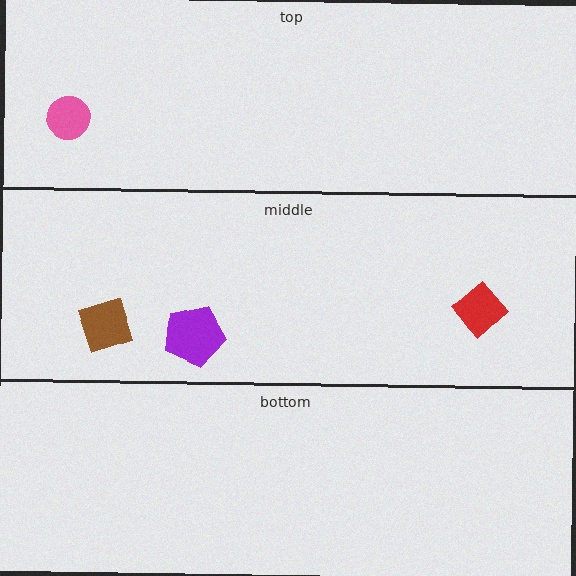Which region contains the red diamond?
The middle region.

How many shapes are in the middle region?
3.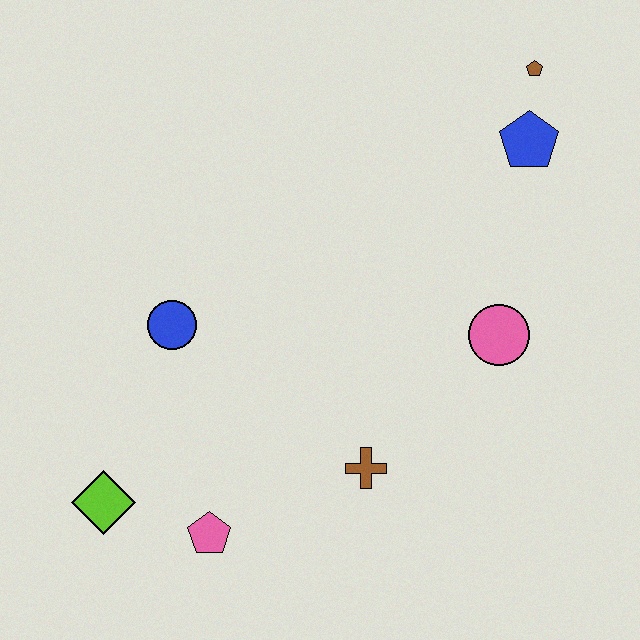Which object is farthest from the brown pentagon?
The lime diamond is farthest from the brown pentagon.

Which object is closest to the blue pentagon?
The brown pentagon is closest to the blue pentagon.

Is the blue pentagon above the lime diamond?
Yes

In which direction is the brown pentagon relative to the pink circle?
The brown pentagon is above the pink circle.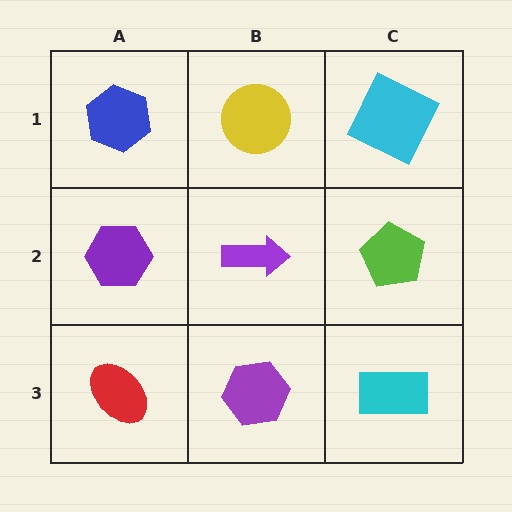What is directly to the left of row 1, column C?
A yellow circle.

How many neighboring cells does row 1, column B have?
3.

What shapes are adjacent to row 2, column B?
A yellow circle (row 1, column B), a purple hexagon (row 3, column B), a purple hexagon (row 2, column A), a lime pentagon (row 2, column C).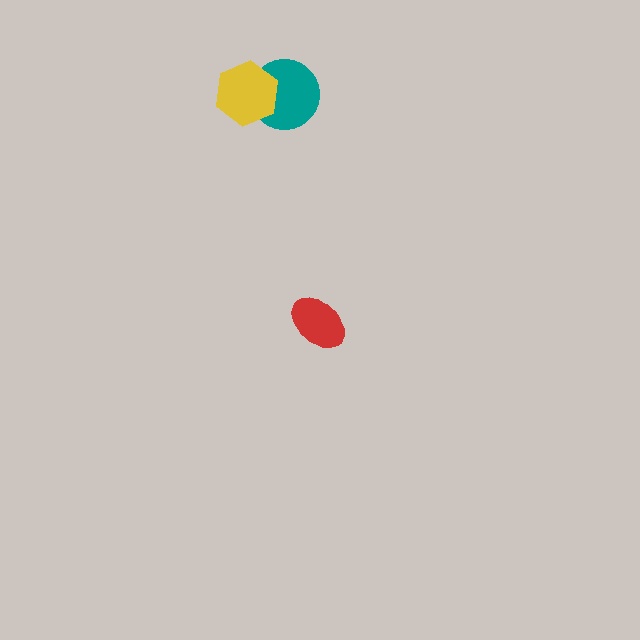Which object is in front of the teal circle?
The yellow hexagon is in front of the teal circle.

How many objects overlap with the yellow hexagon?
1 object overlaps with the yellow hexagon.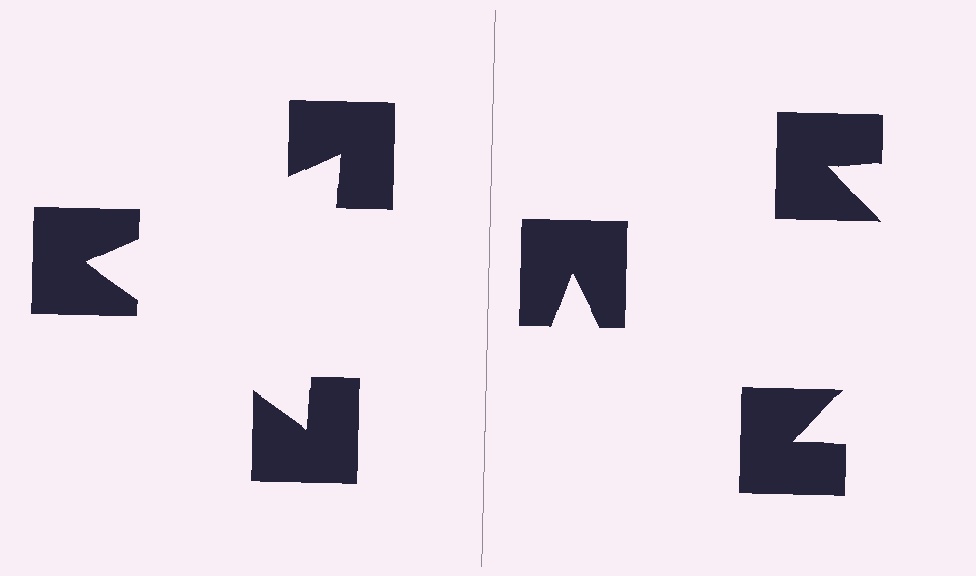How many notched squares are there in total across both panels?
6 — 3 on each side.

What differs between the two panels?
The notched squares are positioned identically on both sides; only the wedge orientations differ. On the left they align to a triangle; on the right they are misaligned.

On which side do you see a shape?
An illusory triangle appears on the left side. On the right side the wedge cuts are rotated, so no coherent shape forms.